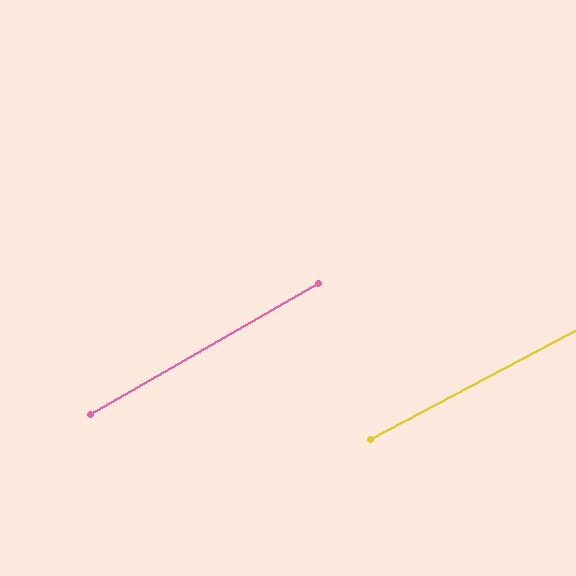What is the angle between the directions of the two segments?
Approximately 2 degrees.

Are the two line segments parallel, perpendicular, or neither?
Parallel — their directions differ by only 1.9°.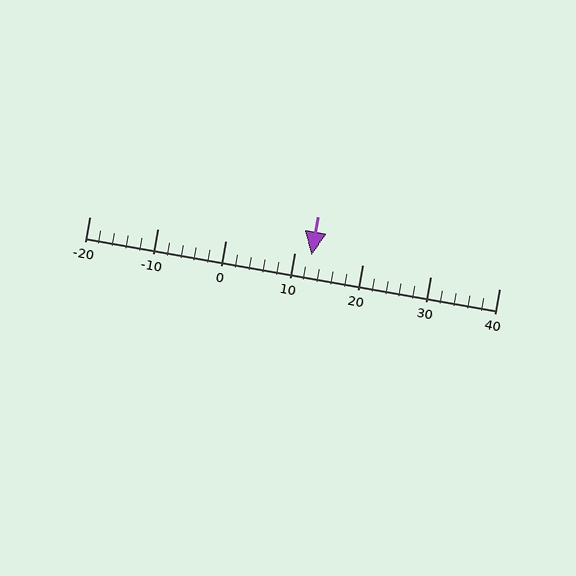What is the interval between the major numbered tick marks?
The major tick marks are spaced 10 units apart.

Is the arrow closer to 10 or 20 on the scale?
The arrow is closer to 10.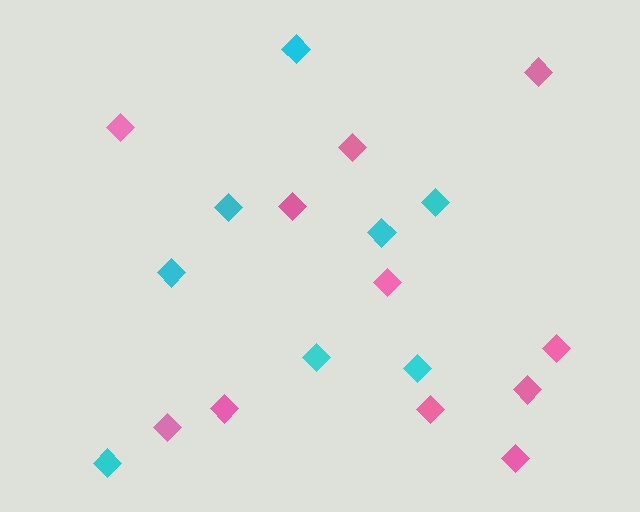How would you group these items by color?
There are 2 groups: one group of pink diamonds (11) and one group of cyan diamonds (8).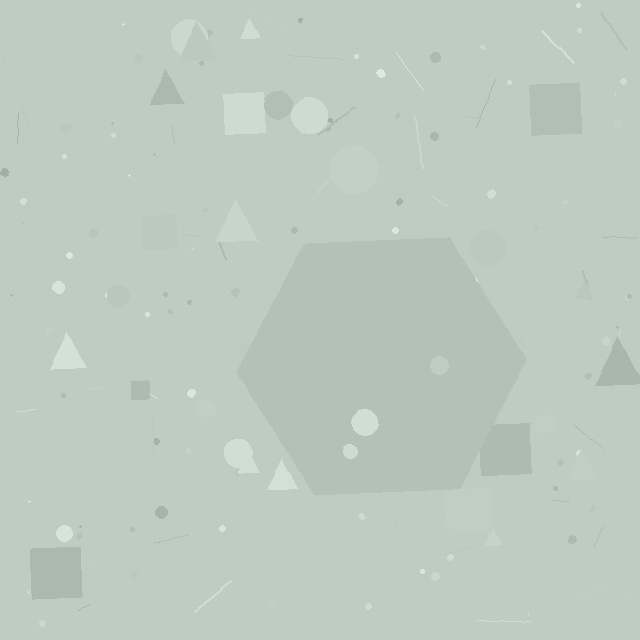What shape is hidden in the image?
A hexagon is hidden in the image.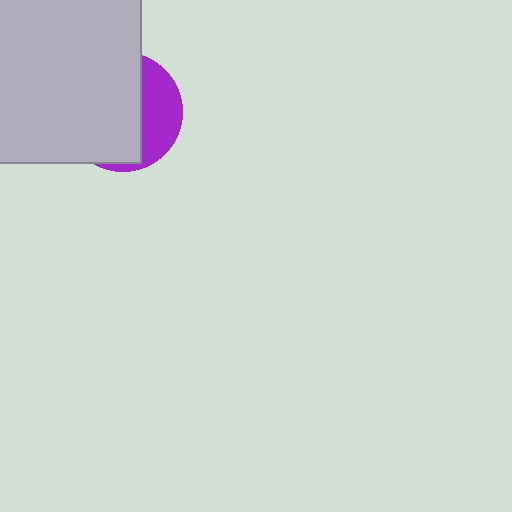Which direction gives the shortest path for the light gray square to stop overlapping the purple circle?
Moving left gives the shortest separation.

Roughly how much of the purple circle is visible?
A small part of it is visible (roughly 33%).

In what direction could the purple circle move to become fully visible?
The purple circle could move right. That would shift it out from behind the light gray square entirely.